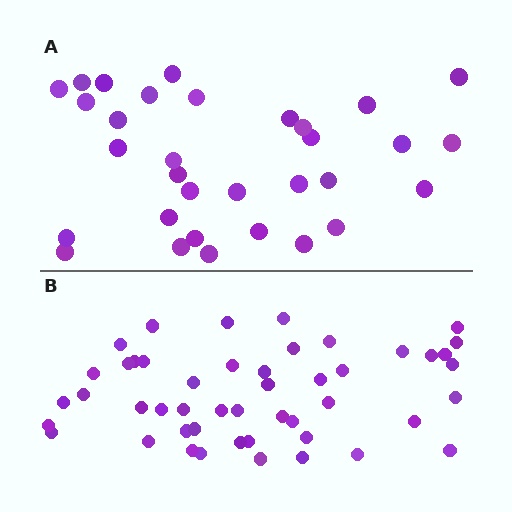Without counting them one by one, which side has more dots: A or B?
Region B (the bottom region) has more dots.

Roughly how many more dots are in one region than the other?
Region B has approximately 15 more dots than region A.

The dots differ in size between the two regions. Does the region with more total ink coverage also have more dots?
No. Region A has more total ink coverage because its dots are larger, but region B actually contains more individual dots. Total area can be misleading — the number of items is what matters here.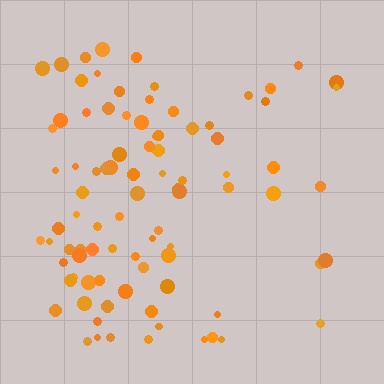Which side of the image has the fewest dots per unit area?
The right.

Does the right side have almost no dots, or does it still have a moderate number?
Still a moderate number, just noticeably fewer than the left.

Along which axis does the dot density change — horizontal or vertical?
Horizontal.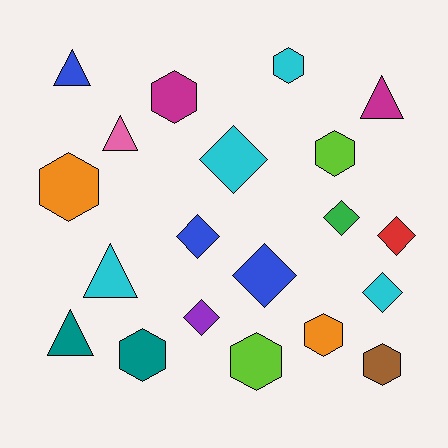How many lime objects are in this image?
There are 2 lime objects.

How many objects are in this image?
There are 20 objects.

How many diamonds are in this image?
There are 7 diamonds.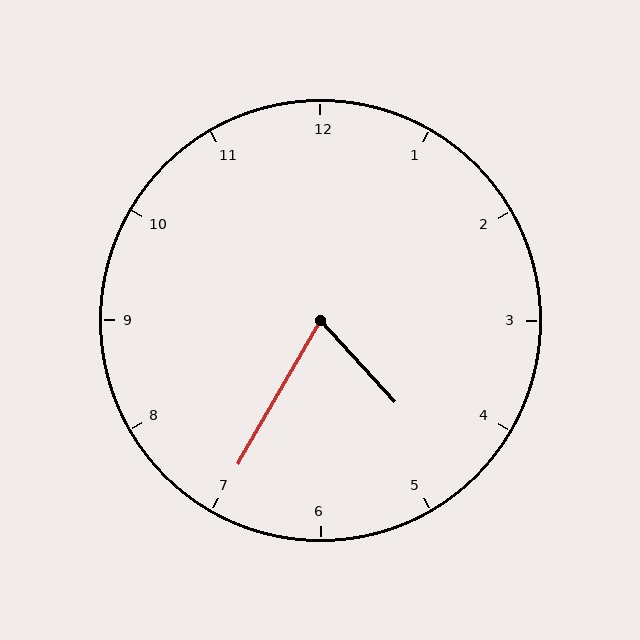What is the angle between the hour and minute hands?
Approximately 72 degrees.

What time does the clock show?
4:35.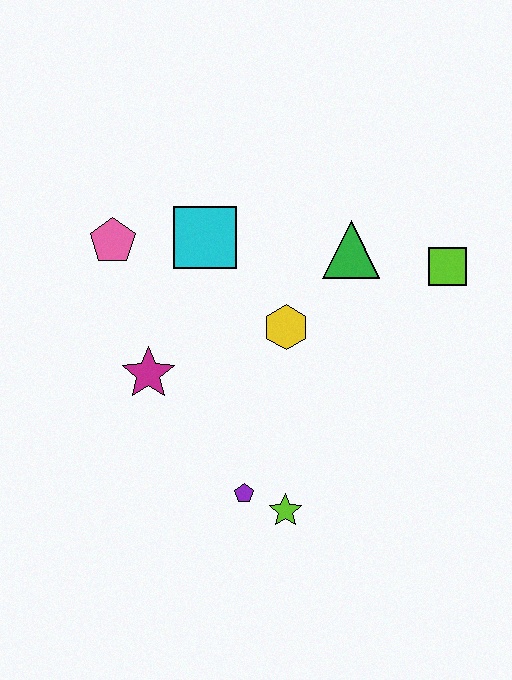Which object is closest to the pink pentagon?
The cyan square is closest to the pink pentagon.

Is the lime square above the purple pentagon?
Yes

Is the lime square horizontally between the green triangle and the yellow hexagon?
No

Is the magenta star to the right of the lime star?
No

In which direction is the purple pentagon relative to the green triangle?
The purple pentagon is below the green triangle.